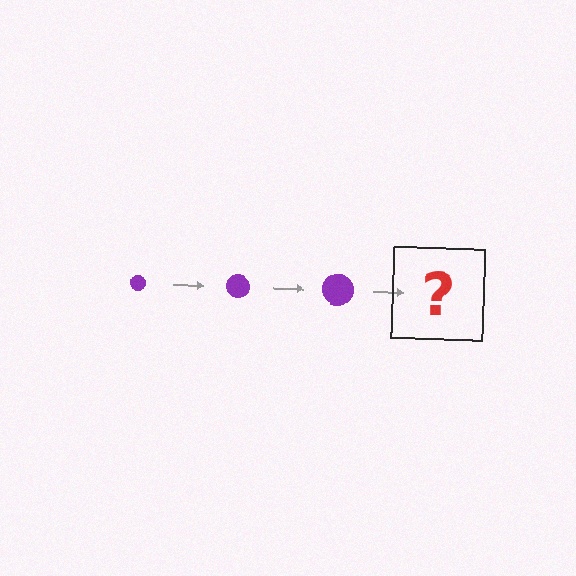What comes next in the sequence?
The next element should be a purple circle, larger than the previous one.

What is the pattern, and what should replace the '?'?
The pattern is that the circle gets progressively larger each step. The '?' should be a purple circle, larger than the previous one.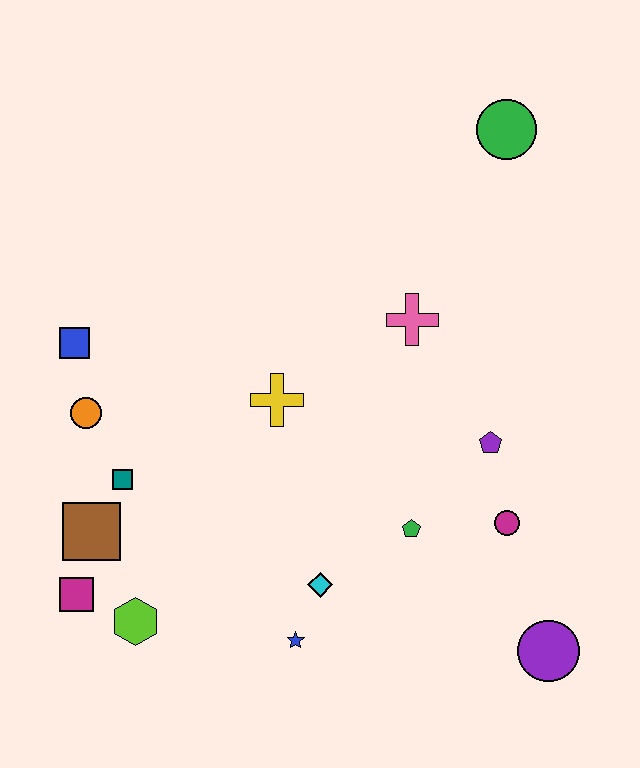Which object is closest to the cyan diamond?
The blue star is closest to the cyan diamond.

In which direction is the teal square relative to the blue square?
The teal square is below the blue square.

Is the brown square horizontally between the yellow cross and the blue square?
Yes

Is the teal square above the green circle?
No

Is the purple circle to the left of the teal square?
No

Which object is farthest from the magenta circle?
The blue square is farthest from the magenta circle.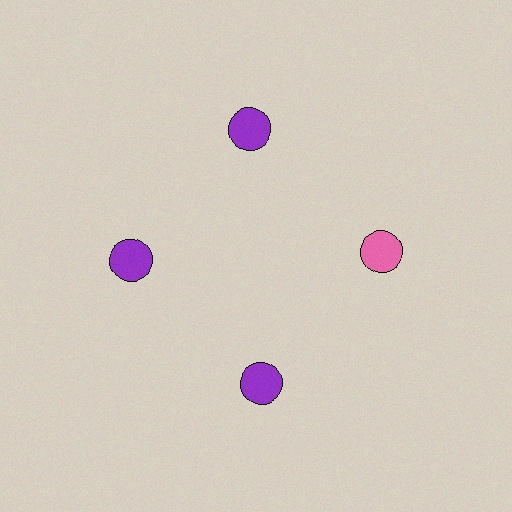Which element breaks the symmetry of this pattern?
The pink circle at roughly the 3 o'clock position breaks the symmetry. All other shapes are purple circles.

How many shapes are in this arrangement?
There are 4 shapes arranged in a ring pattern.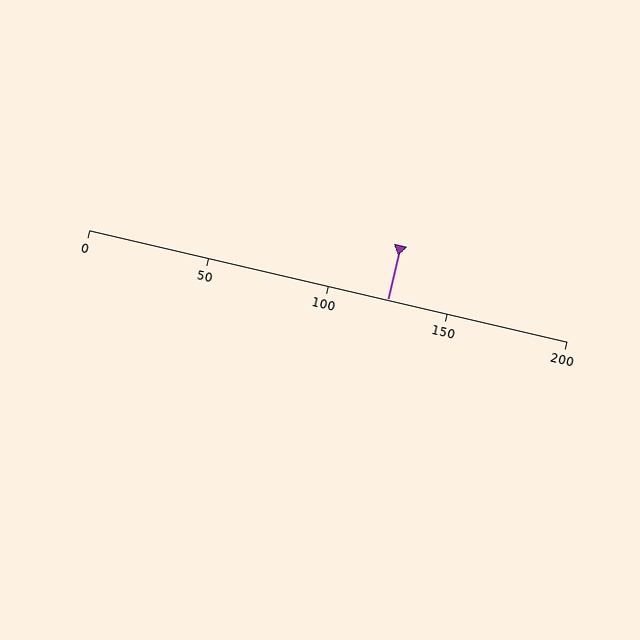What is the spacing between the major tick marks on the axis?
The major ticks are spaced 50 apart.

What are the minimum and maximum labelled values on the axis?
The axis runs from 0 to 200.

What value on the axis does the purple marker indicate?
The marker indicates approximately 125.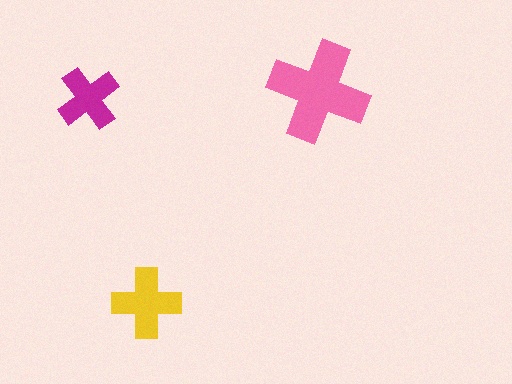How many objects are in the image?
There are 3 objects in the image.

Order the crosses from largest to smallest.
the pink one, the yellow one, the magenta one.